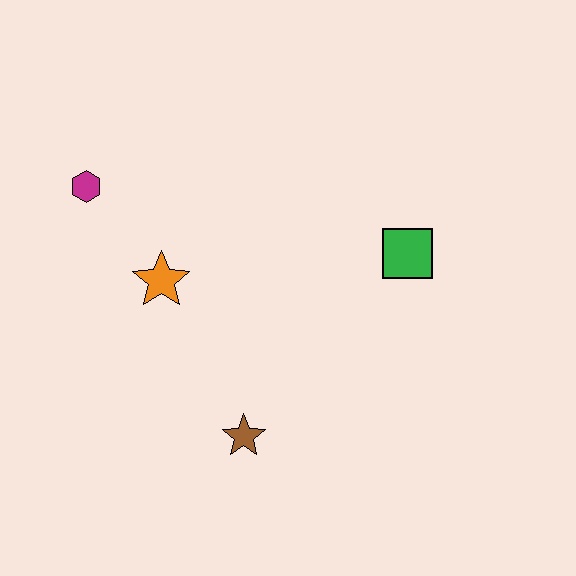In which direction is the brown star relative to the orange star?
The brown star is below the orange star.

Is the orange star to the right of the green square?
No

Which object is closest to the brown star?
The orange star is closest to the brown star.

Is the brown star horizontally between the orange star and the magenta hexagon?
No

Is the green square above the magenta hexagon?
No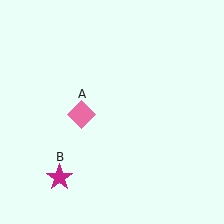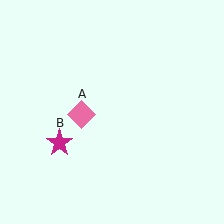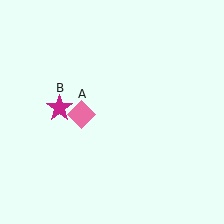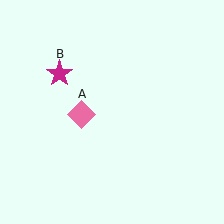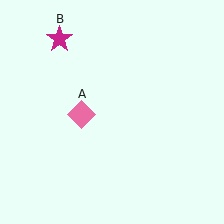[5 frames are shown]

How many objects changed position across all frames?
1 object changed position: magenta star (object B).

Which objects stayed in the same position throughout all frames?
Pink diamond (object A) remained stationary.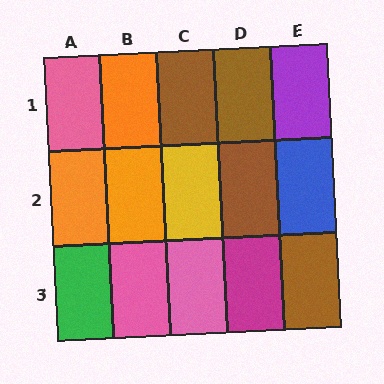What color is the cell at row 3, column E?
Brown.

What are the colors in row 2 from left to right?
Orange, orange, yellow, brown, blue.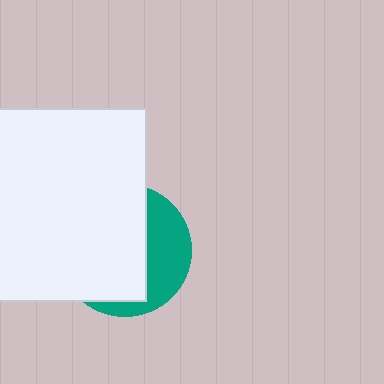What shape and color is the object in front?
The object in front is a white square.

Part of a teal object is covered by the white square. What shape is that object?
It is a circle.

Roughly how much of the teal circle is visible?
A small part of it is visible (roughly 35%).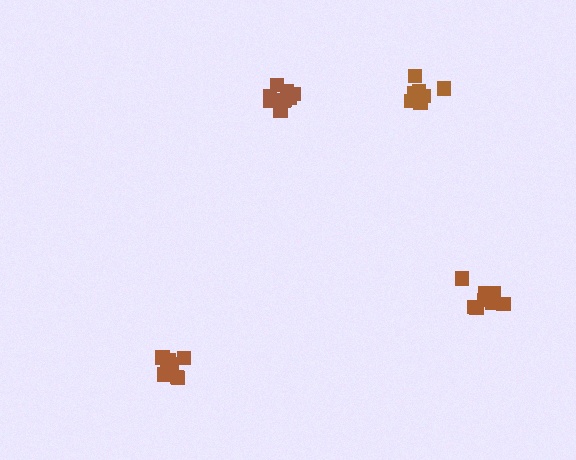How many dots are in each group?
Group 1: 10 dots, Group 2: 9 dots, Group 3: 11 dots, Group 4: 9 dots (39 total).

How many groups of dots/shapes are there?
There are 4 groups.